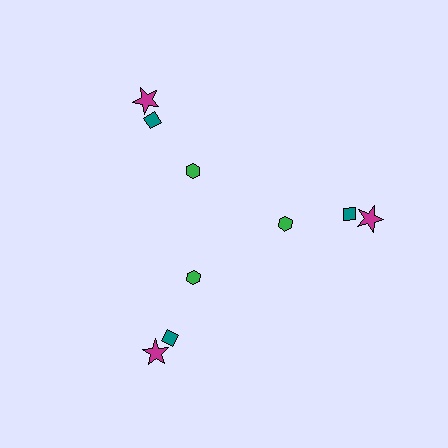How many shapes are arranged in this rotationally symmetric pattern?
There are 9 shapes, arranged in 3 groups of 3.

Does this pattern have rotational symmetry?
Yes, this pattern has 3-fold rotational symmetry. It looks the same after rotating 120 degrees around the center.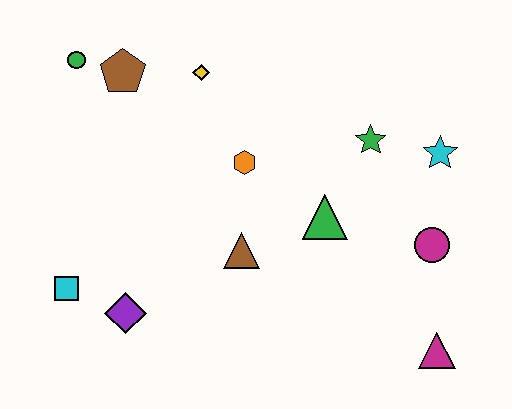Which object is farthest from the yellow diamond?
The magenta triangle is farthest from the yellow diamond.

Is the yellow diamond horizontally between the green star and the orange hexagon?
No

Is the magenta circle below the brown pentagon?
Yes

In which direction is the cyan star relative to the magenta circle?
The cyan star is above the magenta circle.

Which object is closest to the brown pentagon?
The green circle is closest to the brown pentagon.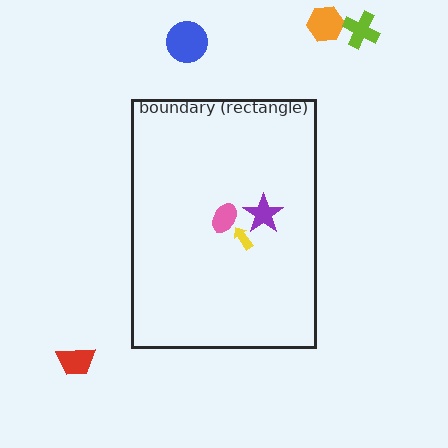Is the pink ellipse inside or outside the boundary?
Inside.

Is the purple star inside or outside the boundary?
Inside.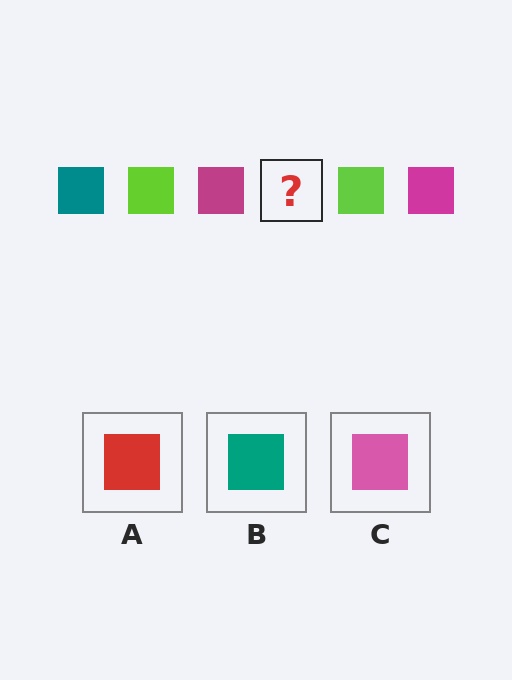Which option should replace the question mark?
Option B.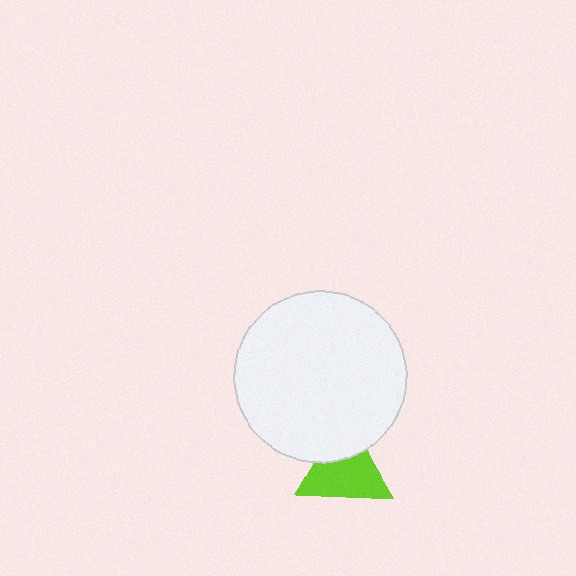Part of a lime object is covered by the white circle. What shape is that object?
It is a triangle.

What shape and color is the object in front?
The object in front is a white circle.